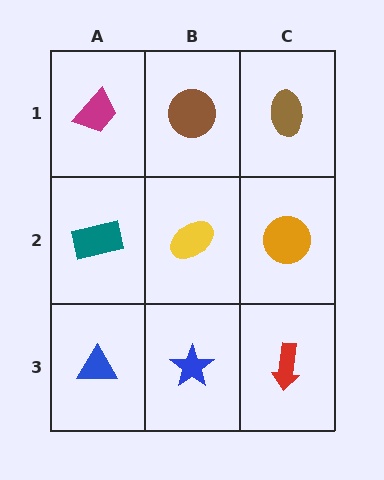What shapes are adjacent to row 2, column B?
A brown circle (row 1, column B), a blue star (row 3, column B), a teal rectangle (row 2, column A), an orange circle (row 2, column C).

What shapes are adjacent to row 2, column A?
A magenta trapezoid (row 1, column A), a blue triangle (row 3, column A), a yellow ellipse (row 2, column B).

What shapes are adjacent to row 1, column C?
An orange circle (row 2, column C), a brown circle (row 1, column B).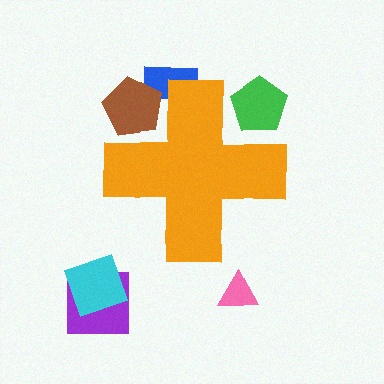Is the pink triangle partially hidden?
No, the pink triangle is fully visible.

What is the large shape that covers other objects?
An orange cross.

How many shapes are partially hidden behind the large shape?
3 shapes are partially hidden.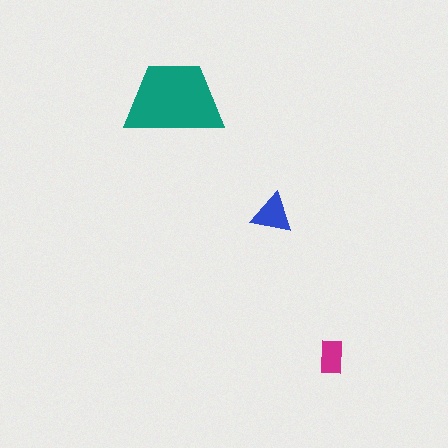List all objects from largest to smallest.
The teal trapezoid, the blue triangle, the magenta rectangle.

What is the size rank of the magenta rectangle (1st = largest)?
3rd.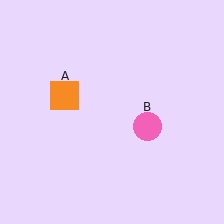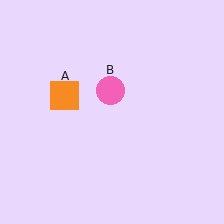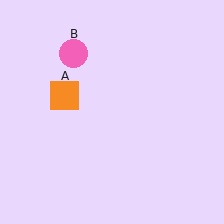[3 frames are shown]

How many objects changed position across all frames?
1 object changed position: pink circle (object B).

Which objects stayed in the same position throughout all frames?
Orange square (object A) remained stationary.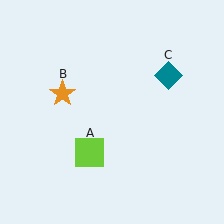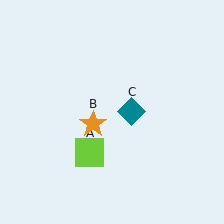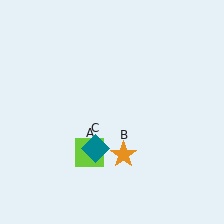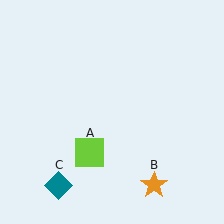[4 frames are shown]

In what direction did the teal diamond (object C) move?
The teal diamond (object C) moved down and to the left.